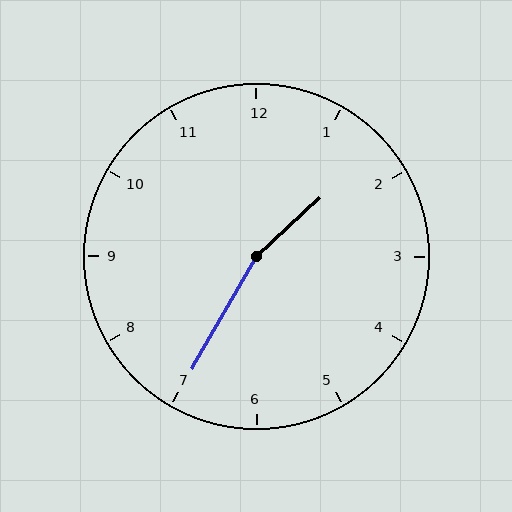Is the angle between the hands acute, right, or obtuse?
It is obtuse.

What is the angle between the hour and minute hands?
Approximately 162 degrees.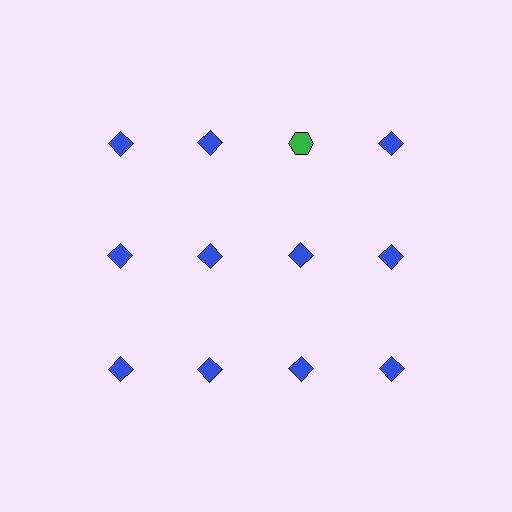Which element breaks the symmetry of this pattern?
The green hexagon in the top row, center column breaks the symmetry. All other shapes are blue diamonds.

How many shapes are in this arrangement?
There are 12 shapes arranged in a grid pattern.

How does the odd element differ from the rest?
It differs in both color (green instead of blue) and shape (hexagon instead of diamond).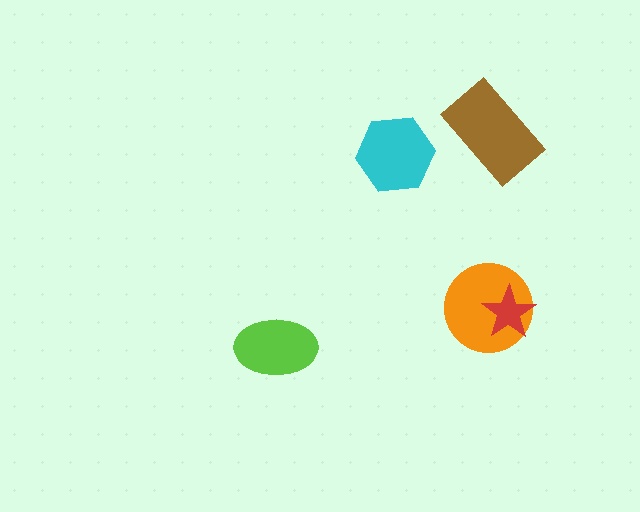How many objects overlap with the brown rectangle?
0 objects overlap with the brown rectangle.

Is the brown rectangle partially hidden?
No, no other shape covers it.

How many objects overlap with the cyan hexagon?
0 objects overlap with the cyan hexagon.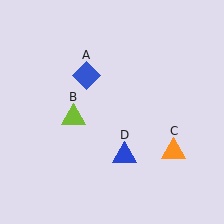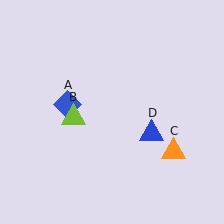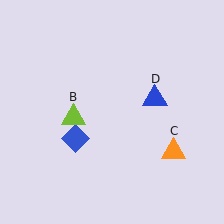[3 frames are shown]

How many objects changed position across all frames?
2 objects changed position: blue diamond (object A), blue triangle (object D).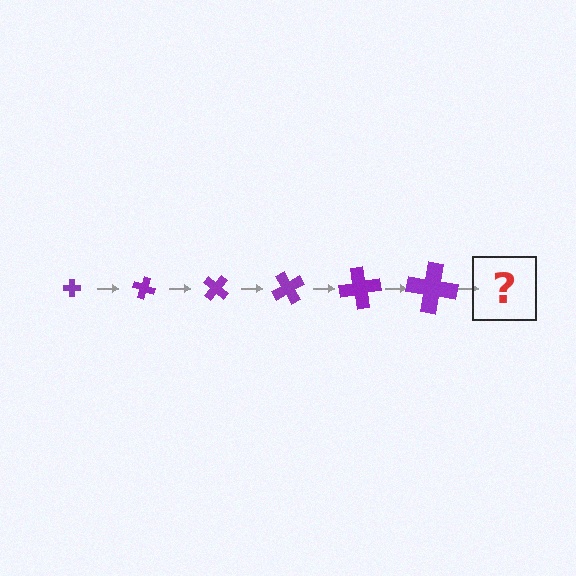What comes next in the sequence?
The next element should be a cross, larger than the previous one and rotated 120 degrees from the start.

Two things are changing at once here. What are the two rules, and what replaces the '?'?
The two rules are that the cross grows larger each step and it rotates 20 degrees each step. The '?' should be a cross, larger than the previous one and rotated 120 degrees from the start.